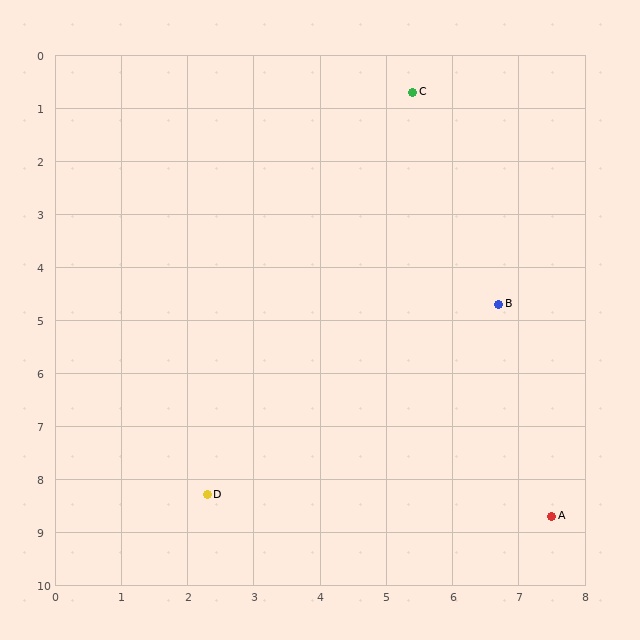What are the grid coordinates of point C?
Point C is at approximately (5.4, 0.7).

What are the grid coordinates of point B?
Point B is at approximately (6.7, 4.7).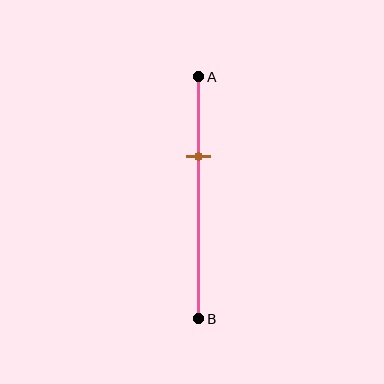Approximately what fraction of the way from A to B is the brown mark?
The brown mark is approximately 35% of the way from A to B.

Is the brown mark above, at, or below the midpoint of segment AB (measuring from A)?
The brown mark is above the midpoint of segment AB.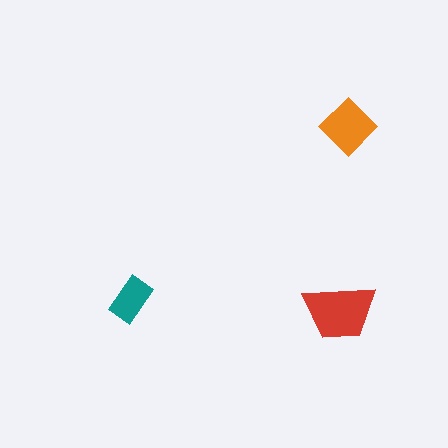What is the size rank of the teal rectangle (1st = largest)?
3rd.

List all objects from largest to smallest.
The red trapezoid, the orange diamond, the teal rectangle.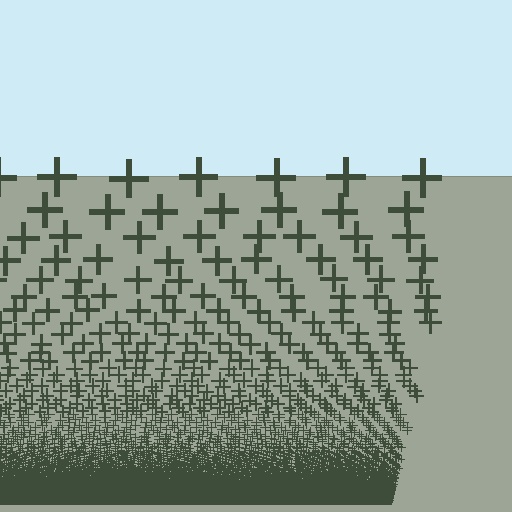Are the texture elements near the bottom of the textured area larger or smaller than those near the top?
Smaller. The gradient is inverted — elements near the bottom are smaller and denser.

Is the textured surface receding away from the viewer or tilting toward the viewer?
The surface appears to tilt toward the viewer. Texture elements get larger and sparser toward the top.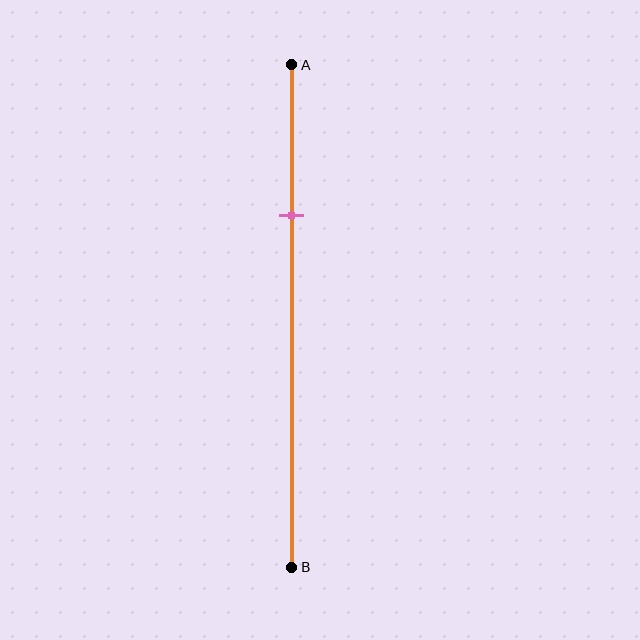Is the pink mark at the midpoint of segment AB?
No, the mark is at about 30% from A, not at the 50% midpoint.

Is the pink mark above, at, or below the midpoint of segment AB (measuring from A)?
The pink mark is above the midpoint of segment AB.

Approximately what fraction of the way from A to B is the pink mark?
The pink mark is approximately 30% of the way from A to B.